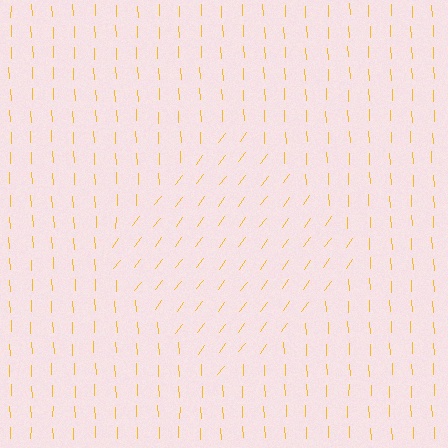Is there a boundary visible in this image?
Yes, there is a texture boundary formed by a change in line orientation.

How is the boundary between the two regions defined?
The boundary is defined purely by a change in line orientation (approximately 39 degrees difference). All lines are the same color and thickness.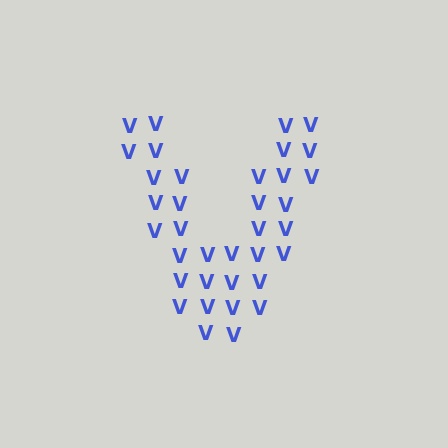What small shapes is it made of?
It is made of small letter V's.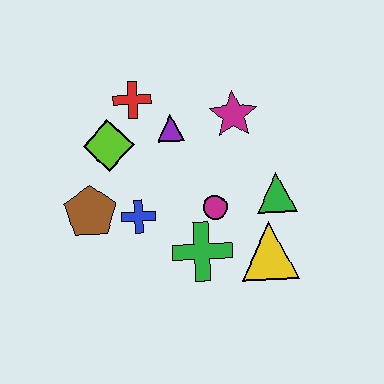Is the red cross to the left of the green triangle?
Yes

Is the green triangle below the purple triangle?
Yes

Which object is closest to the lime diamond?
The red cross is closest to the lime diamond.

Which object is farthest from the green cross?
The red cross is farthest from the green cross.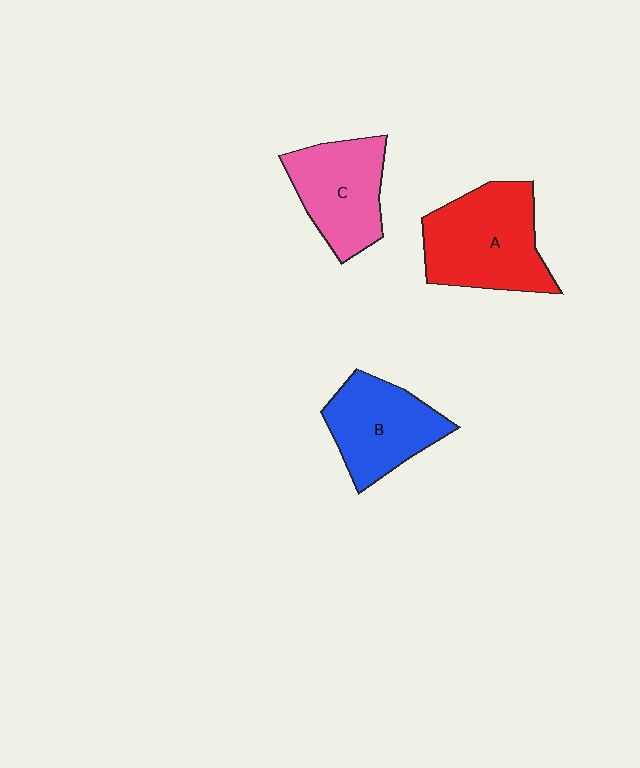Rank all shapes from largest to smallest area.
From largest to smallest: A (red), B (blue), C (pink).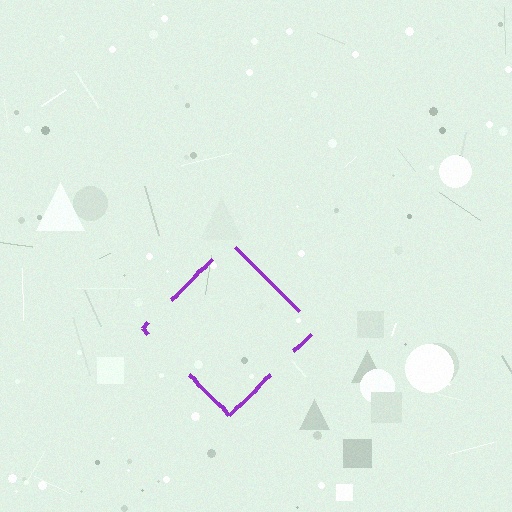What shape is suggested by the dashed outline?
The dashed outline suggests a diamond.